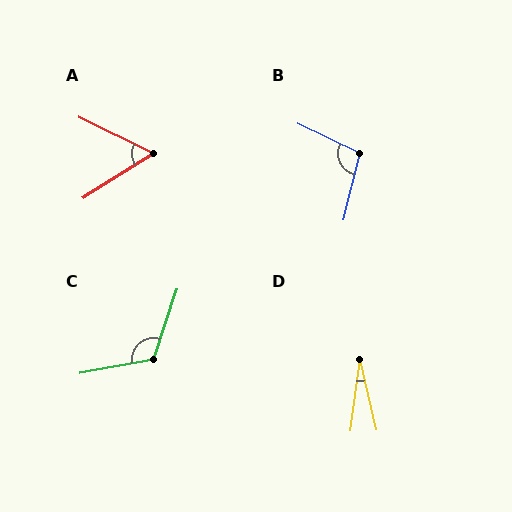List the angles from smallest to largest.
D (20°), A (59°), B (102°), C (118°).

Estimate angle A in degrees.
Approximately 59 degrees.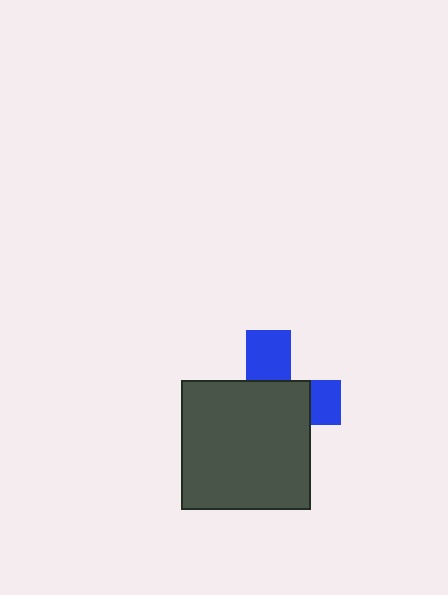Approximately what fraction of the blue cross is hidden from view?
Roughly 67% of the blue cross is hidden behind the dark gray square.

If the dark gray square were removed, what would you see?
You would see the complete blue cross.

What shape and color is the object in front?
The object in front is a dark gray square.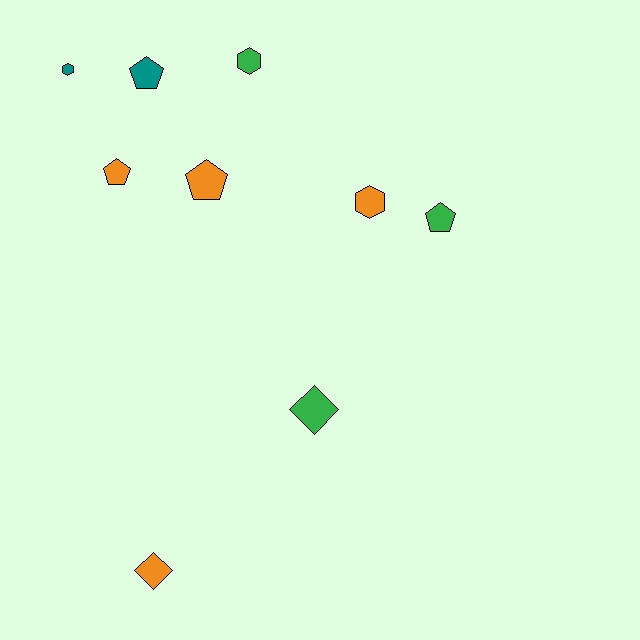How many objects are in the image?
There are 9 objects.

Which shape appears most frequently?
Pentagon, with 4 objects.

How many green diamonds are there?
There is 1 green diamond.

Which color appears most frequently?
Orange, with 4 objects.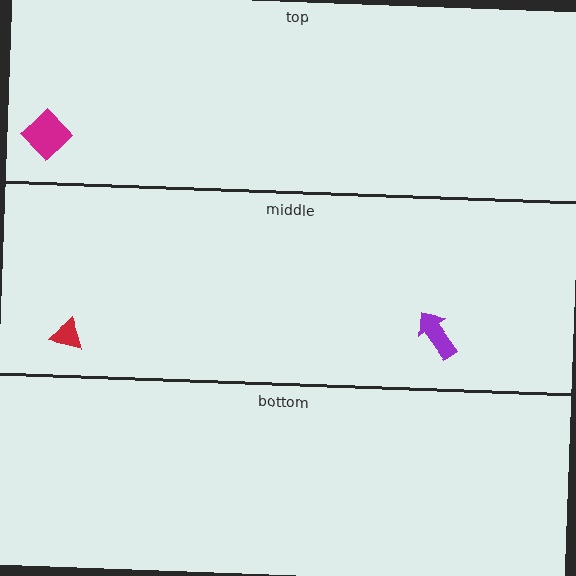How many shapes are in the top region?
1.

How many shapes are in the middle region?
2.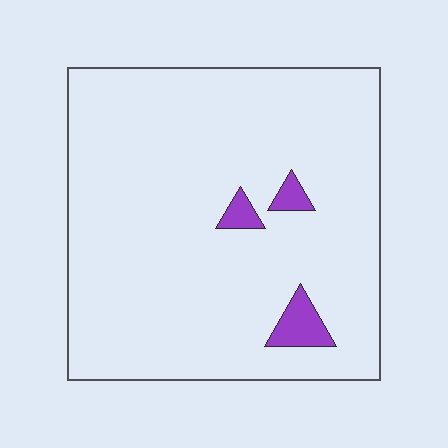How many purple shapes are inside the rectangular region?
3.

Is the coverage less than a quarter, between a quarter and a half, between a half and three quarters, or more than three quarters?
Less than a quarter.